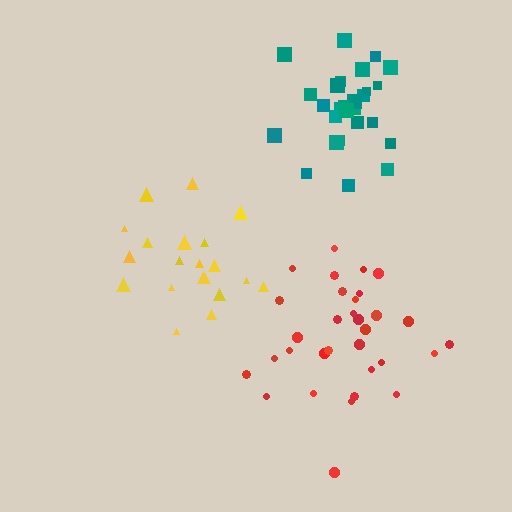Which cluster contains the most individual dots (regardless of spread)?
Red (32).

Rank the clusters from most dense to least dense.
teal, yellow, red.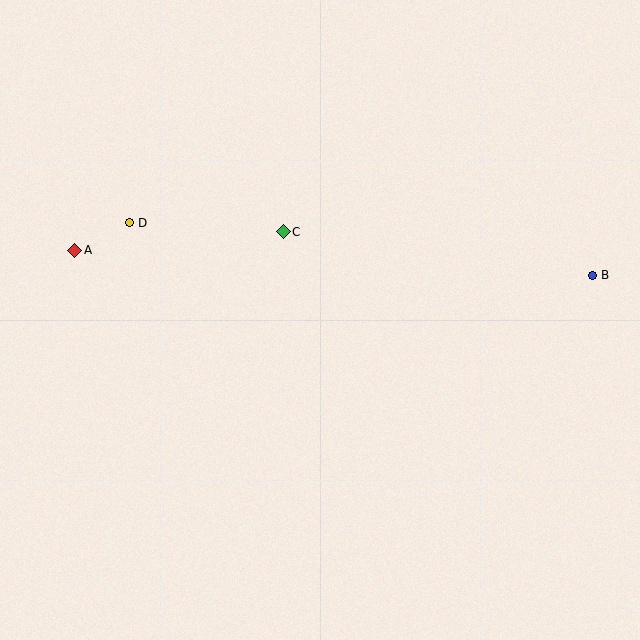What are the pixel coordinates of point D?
Point D is at (129, 223).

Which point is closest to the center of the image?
Point C at (283, 232) is closest to the center.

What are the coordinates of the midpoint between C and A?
The midpoint between C and A is at (179, 241).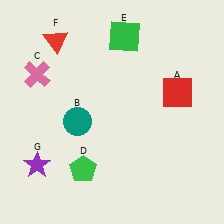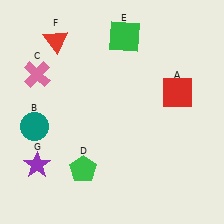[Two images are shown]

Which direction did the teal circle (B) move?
The teal circle (B) moved left.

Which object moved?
The teal circle (B) moved left.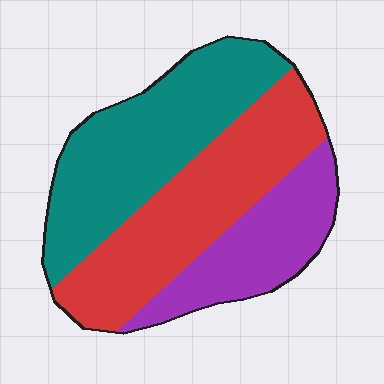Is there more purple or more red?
Red.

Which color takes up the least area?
Purple, at roughly 25%.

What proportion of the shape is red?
Red covers about 40% of the shape.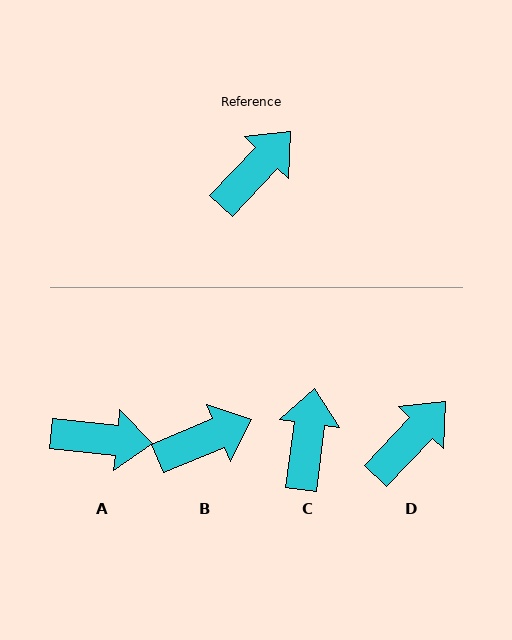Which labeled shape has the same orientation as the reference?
D.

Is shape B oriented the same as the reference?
No, it is off by about 24 degrees.